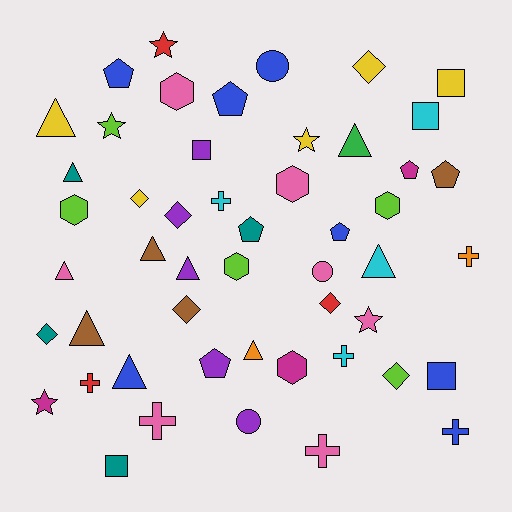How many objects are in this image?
There are 50 objects.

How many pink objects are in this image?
There are 7 pink objects.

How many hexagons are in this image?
There are 6 hexagons.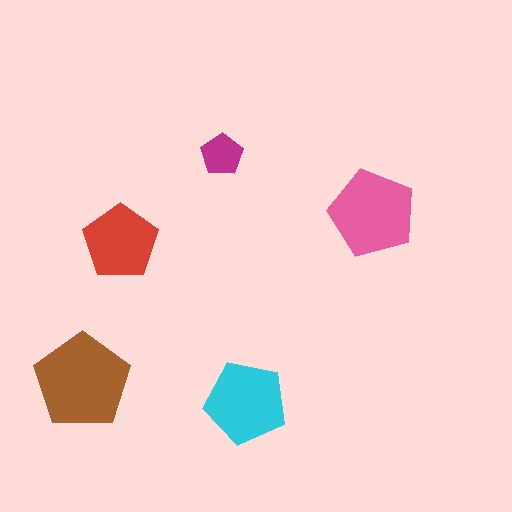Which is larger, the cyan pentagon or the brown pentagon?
The brown one.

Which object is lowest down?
The cyan pentagon is bottommost.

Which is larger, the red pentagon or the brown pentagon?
The brown one.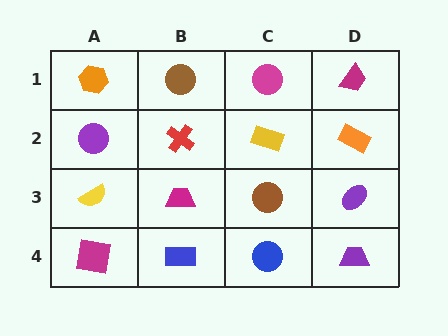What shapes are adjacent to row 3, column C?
A yellow rectangle (row 2, column C), a blue circle (row 4, column C), a magenta trapezoid (row 3, column B), a purple ellipse (row 3, column D).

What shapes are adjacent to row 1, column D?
An orange rectangle (row 2, column D), a magenta circle (row 1, column C).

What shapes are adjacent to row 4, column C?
A brown circle (row 3, column C), a blue rectangle (row 4, column B), a purple trapezoid (row 4, column D).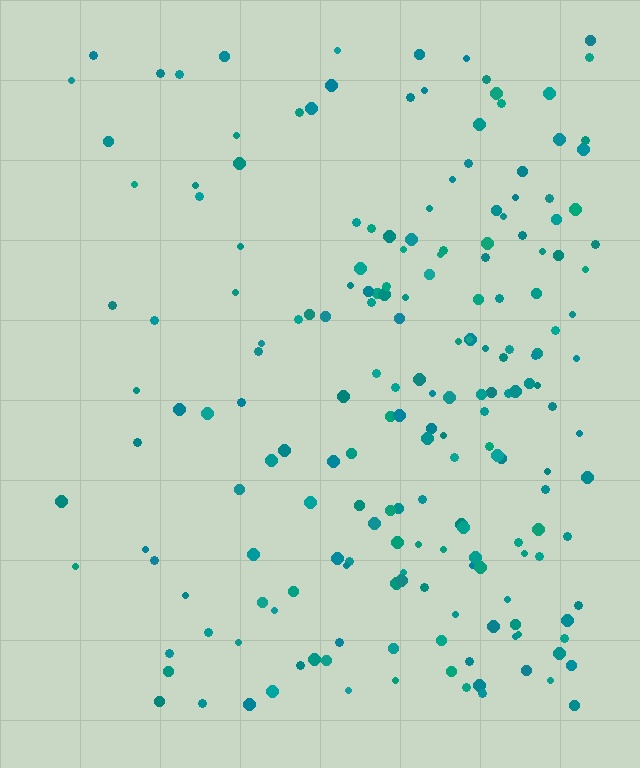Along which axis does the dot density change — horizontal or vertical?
Horizontal.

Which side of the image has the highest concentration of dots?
The right.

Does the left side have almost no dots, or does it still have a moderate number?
Still a moderate number, just noticeably fewer than the right.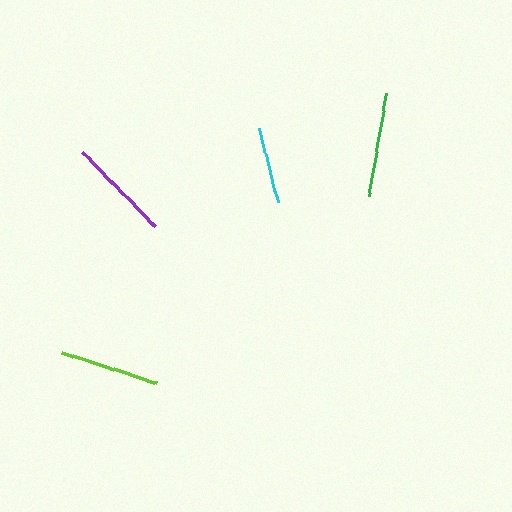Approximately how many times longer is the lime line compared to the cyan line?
The lime line is approximately 1.3 times the length of the cyan line.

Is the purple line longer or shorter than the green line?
The green line is longer than the purple line.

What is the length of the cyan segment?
The cyan segment is approximately 77 pixels long.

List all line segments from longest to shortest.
From longest to shortest: green, purple, lime, cyan.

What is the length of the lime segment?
The lime segment is approximately 100 pixels long.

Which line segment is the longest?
The green line is the longest at approximately 105 pixels.